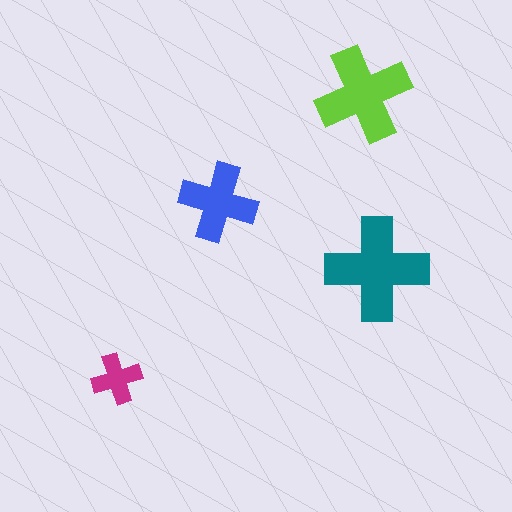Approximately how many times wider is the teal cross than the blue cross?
About 1.5 times wider.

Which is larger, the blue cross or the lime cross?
The lime one.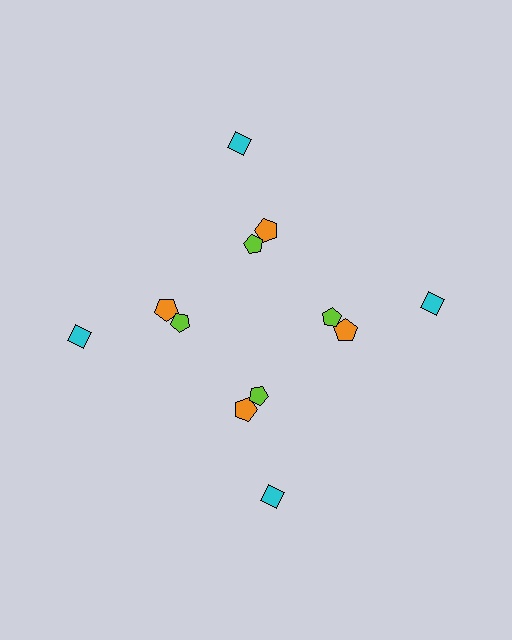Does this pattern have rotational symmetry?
Yes, this pattern has 4-fold rotational symmetry. It looks the same after rotating 90 degrees around the center.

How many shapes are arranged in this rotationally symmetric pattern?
There are 12 shapes, arranged in 4 groups of 3.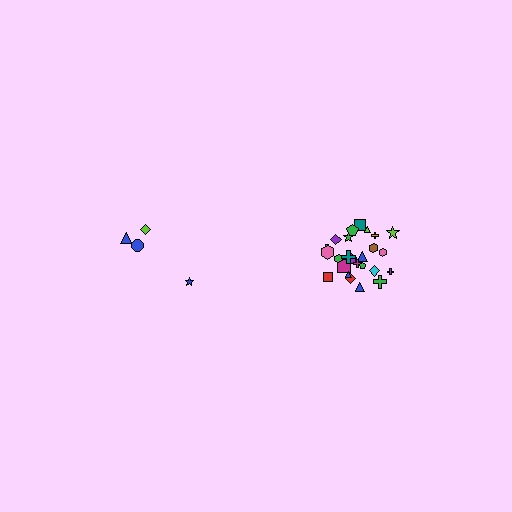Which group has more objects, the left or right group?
The right group.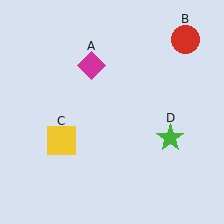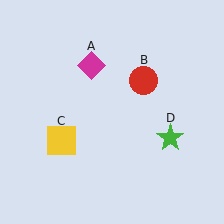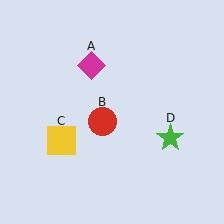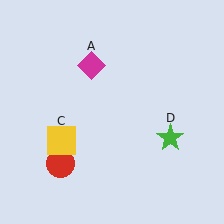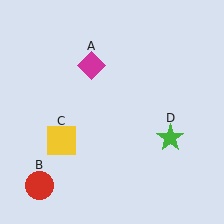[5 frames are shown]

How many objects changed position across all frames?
1 object changed position: red circle (object B).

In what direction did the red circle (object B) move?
The red circle (object B) moved down and to the left.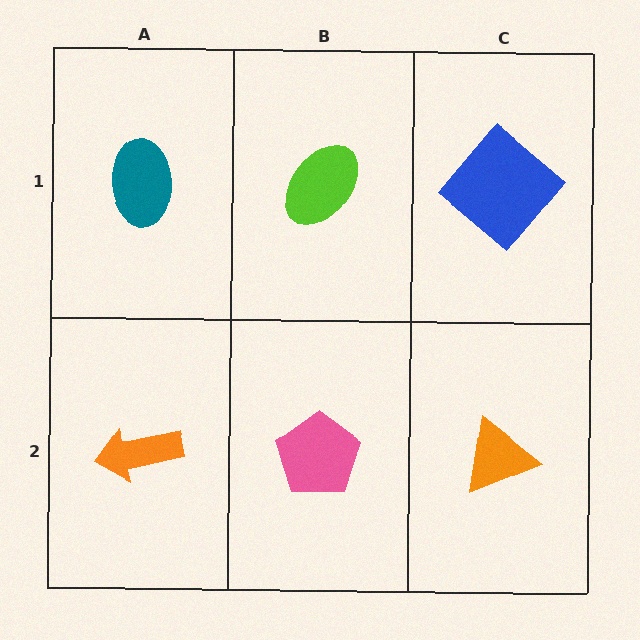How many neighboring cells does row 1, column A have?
2.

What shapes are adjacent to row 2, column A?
A teal ellipse (row 1, column A), a pink pentagon (row 2, column B).